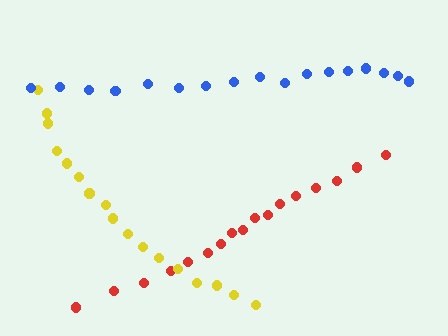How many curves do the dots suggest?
There are 3 distinct paths.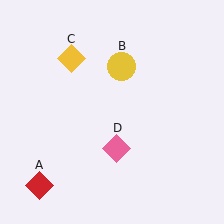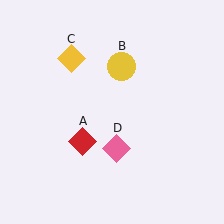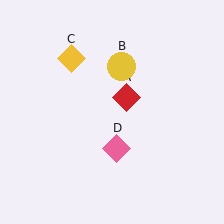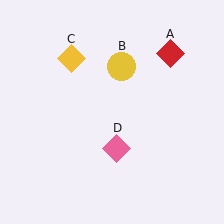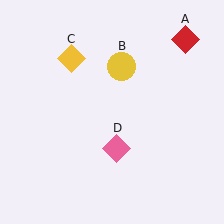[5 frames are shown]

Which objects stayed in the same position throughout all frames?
Yellow circle (object B) and yellow diamond (object C) and pink diamond (object D) remained stationary.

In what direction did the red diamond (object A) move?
The red diamond (object A) moved up and to the right.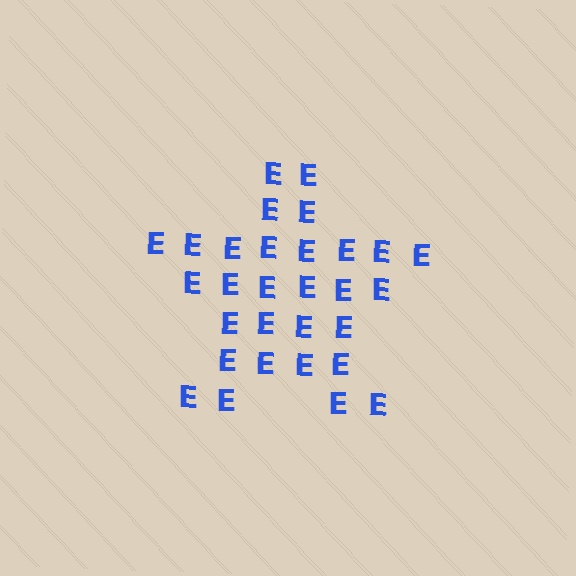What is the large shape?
The large shape is a star.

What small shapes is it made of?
It is made of small letter E's.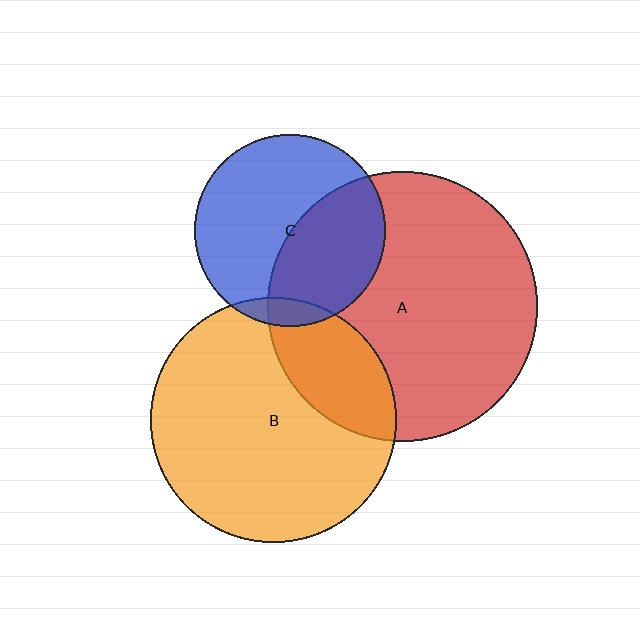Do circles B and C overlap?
Yes.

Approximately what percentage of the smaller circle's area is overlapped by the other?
Approximately 5%.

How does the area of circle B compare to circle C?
Approximately 1.6 times.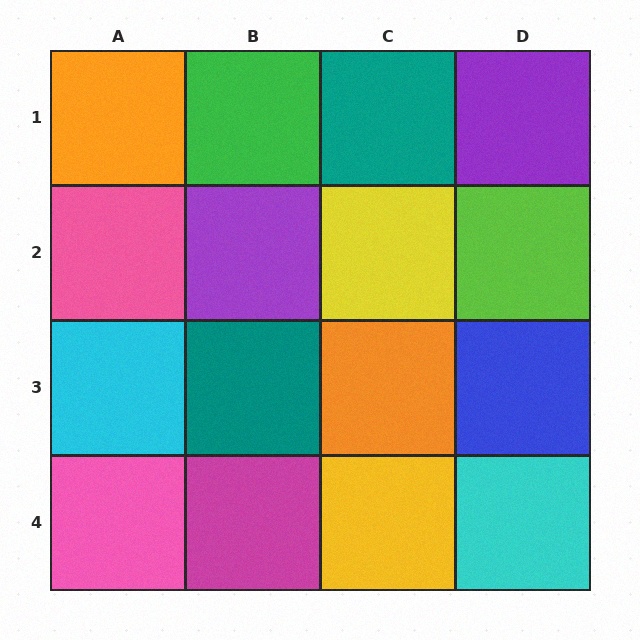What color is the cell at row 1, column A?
Orange.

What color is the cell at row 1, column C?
Teal.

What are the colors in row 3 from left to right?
Cyan, teal, orange, blue.